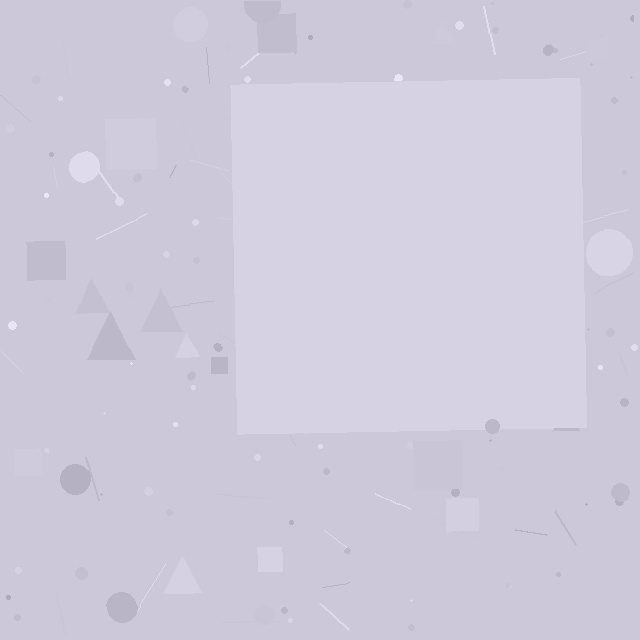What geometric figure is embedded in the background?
A square is embedded in the background.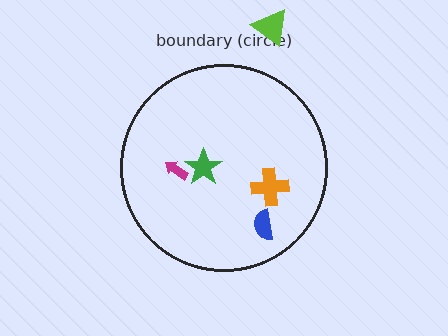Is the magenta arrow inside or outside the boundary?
Inside.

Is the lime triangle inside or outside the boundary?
Outside.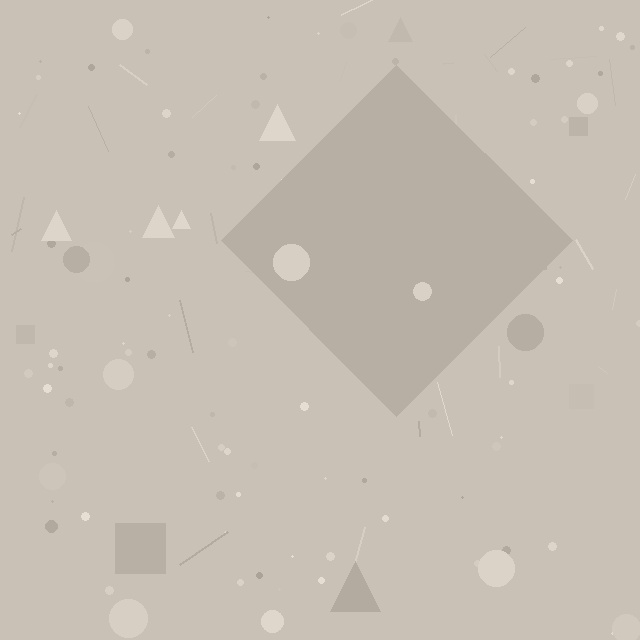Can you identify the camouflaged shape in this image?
The camouflaged shape is a diamond.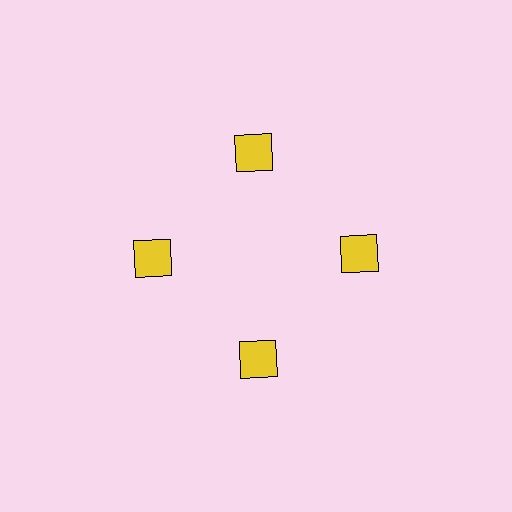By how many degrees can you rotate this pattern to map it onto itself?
The pattern maps onto itself every 90 degrees of rotation.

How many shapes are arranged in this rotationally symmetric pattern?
There are 4 shapes, arranged in 4 groups of 1.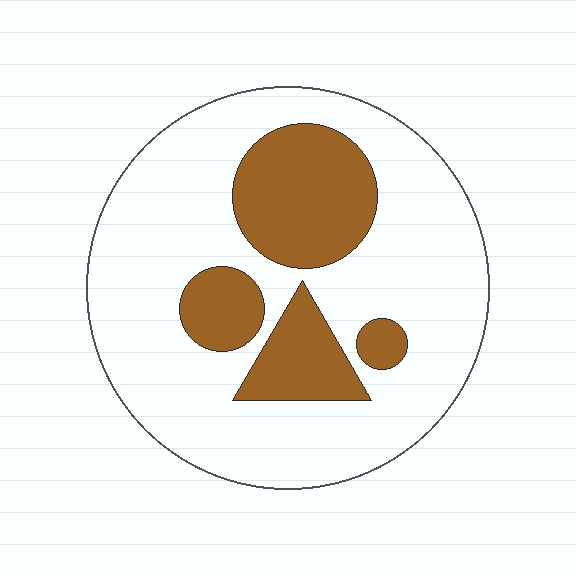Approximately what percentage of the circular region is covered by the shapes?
Approximately 25%.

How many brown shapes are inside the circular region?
4.